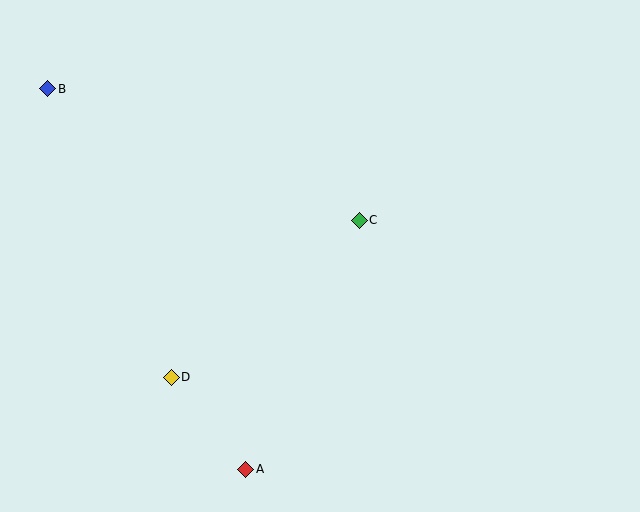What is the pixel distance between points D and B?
The distance between D and B is 314 pixels.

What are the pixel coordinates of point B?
Point B is at (48, 89).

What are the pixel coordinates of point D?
Point D is at (171, 377).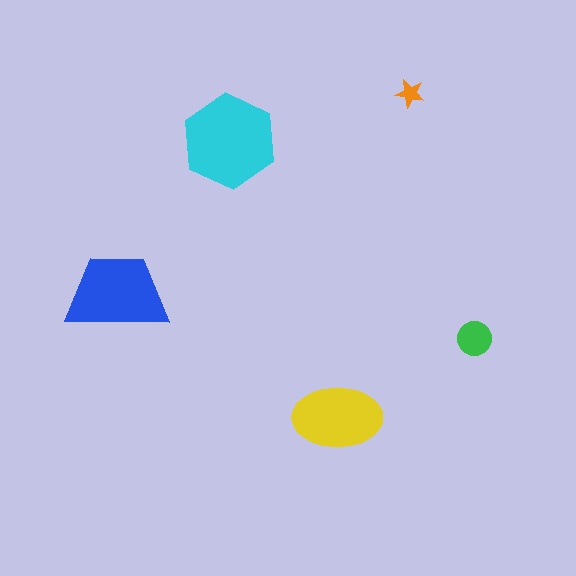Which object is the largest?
The cyan hexagon.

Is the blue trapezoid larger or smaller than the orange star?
Larger.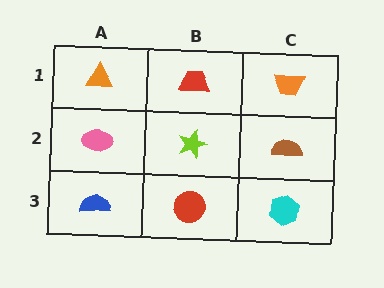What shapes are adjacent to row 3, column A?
A pink ellipse (row 2, column A), a red circle (row 3, column B).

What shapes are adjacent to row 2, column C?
An orange trapezoid (row 1, column C), a cyan hexagon (row 3, column C), a lime star (row 2, column B).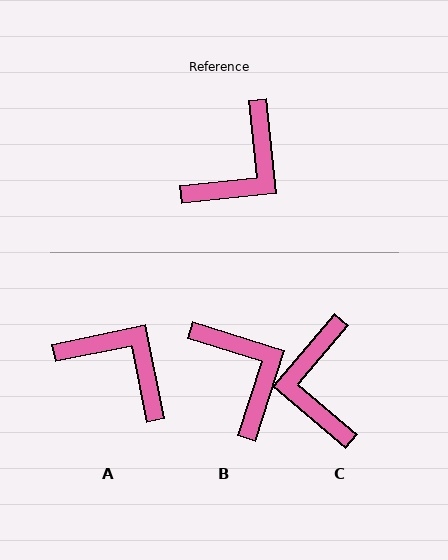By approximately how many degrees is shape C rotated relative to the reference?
Approximately 137 degrees clockwise.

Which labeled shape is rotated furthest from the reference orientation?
C, about 137 degrees away.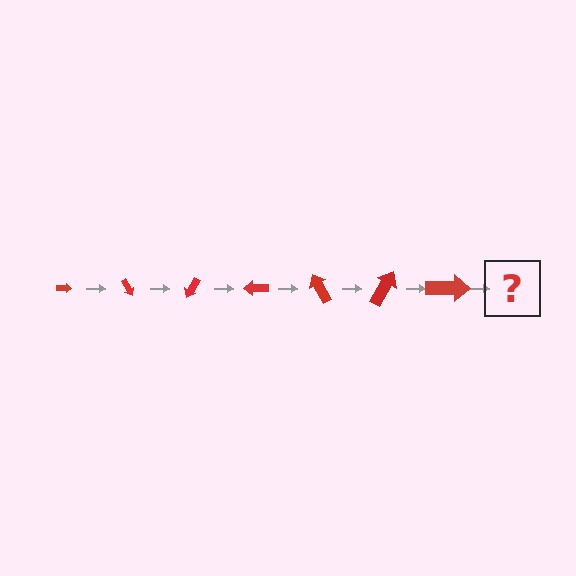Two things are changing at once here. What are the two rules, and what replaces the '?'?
The two rules are that the arrow grows larger each step and it rotates 60 degrees each step. The '?' should be an arrow, larger than the previous one and rotated 420 degrees from the start.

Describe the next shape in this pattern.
It should be an arrow, larger than the previous one and rotated 420 degrees from the start.